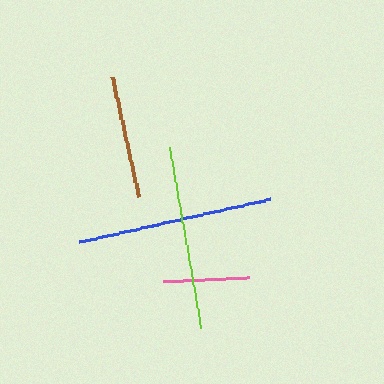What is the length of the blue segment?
The blue segment is approximately 195 pixels long.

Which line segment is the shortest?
The pink line is the shortest at approximately 86 pixels.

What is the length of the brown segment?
The brown segment is approximately 124 pixels long.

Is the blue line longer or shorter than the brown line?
The blue line is longer than the brown line.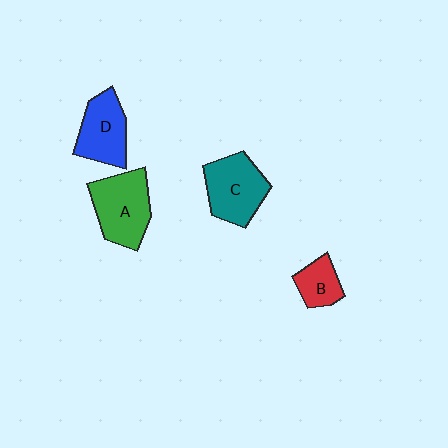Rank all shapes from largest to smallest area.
From largest to smallest: A (green), C (teal), D (blue), B (red).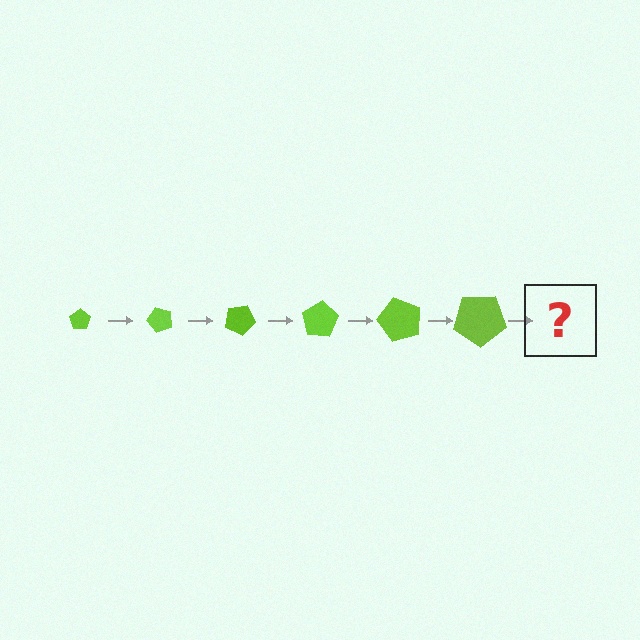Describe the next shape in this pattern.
It should be a pentagon, larger than the previous one and rotated 300 degrees from the start.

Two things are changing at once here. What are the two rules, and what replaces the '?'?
The two rules are that the pentagon grows larger each step and it rotates 50 degrees each step. The '?' should be a pentagon, larger than the previous one and rotated 300 degrees from the start.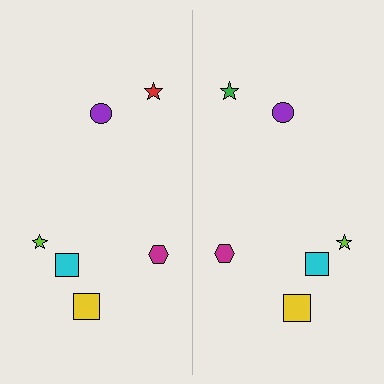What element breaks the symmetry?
The green star on the right side breaks the symmetry — its mirror counterpart is red.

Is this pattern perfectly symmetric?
No, the pattern is not perfectly symmetric. The green star on the right side breaks the symmetry — its mirror counterpart is red.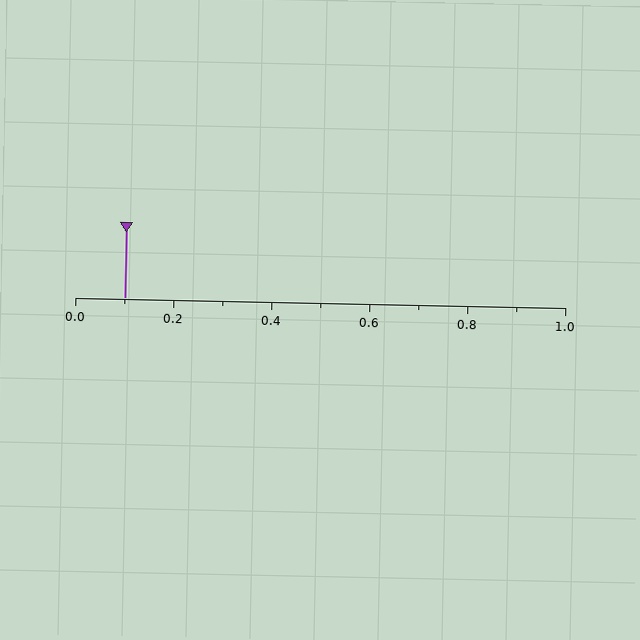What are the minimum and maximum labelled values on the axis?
The axis runs from 0.0 to 1.0.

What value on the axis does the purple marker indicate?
The marker indicates approximately 0.1.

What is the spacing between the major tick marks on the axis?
The major ticks are spaced 0.2 apart.